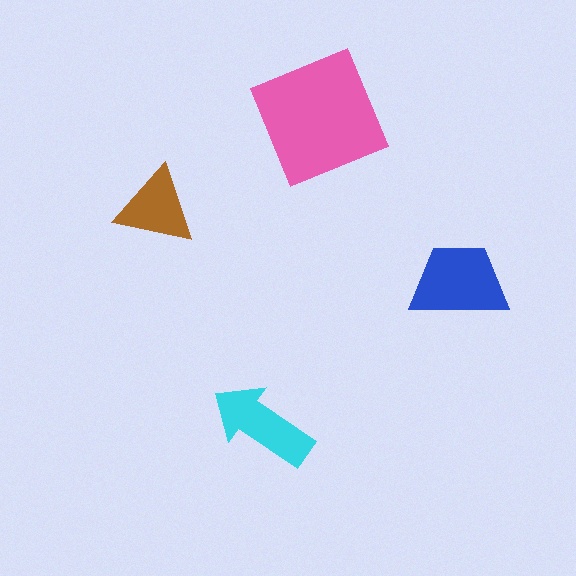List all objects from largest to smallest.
The pink square, the blue trapezoid, the cyan arrow, the brown triangle.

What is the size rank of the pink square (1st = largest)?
1st.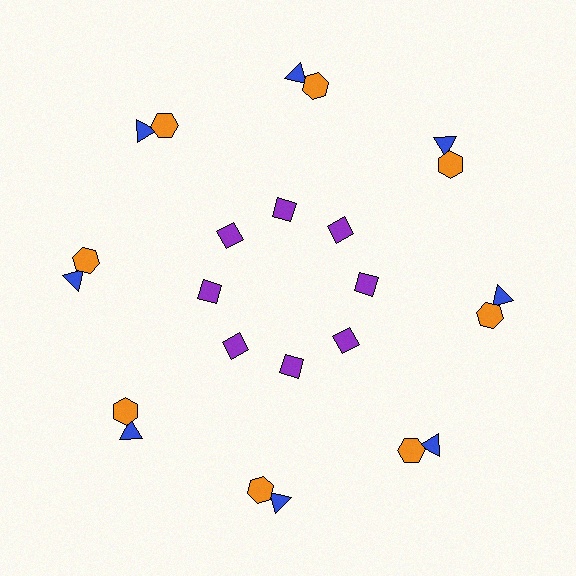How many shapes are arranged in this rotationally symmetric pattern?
There are 24 shapes, arranged in 8 groups of 3.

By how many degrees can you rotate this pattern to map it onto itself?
The pattern maps onto itself every 45 degrees of rotation.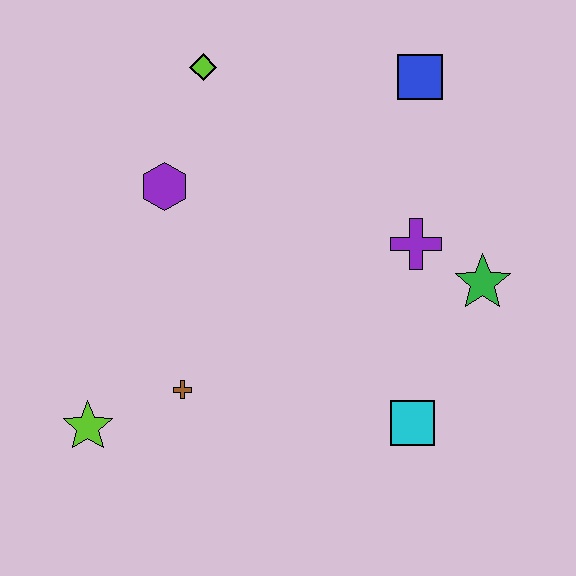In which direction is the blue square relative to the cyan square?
The blue square is above the cyan square.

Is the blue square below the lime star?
No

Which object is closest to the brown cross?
The lime star is closest to the brown cross.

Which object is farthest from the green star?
The lime star is farthest from the green star.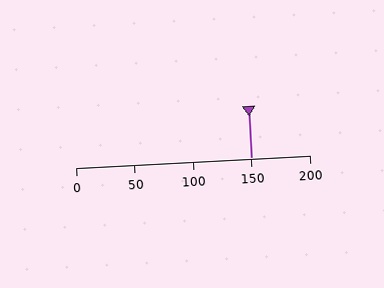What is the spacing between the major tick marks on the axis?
The major ticks are spaced 50 apart.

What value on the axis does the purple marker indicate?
The marker indicates approximately 150.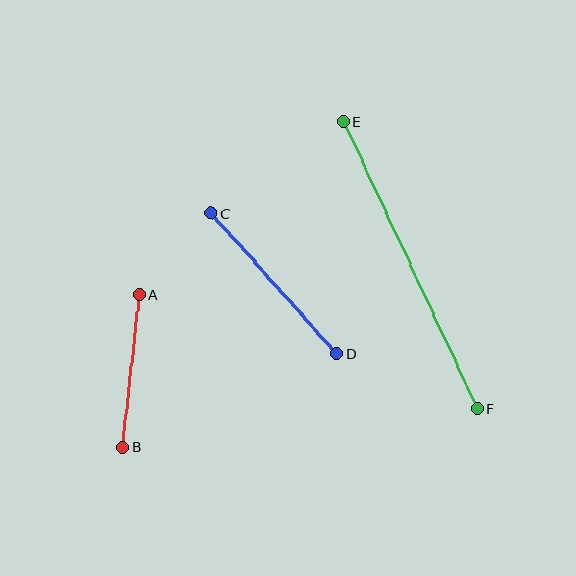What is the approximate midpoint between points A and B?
The midpoint is at approximately (131, 371) pixels.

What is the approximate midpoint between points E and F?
The midpoint is at approximately (410, 265) pixels.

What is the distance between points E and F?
The distance is approximately 316 pixels.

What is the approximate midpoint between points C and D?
The midpoint is at approximately (274, 283) pixels.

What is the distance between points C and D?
The distance is approximately 188 pixels.